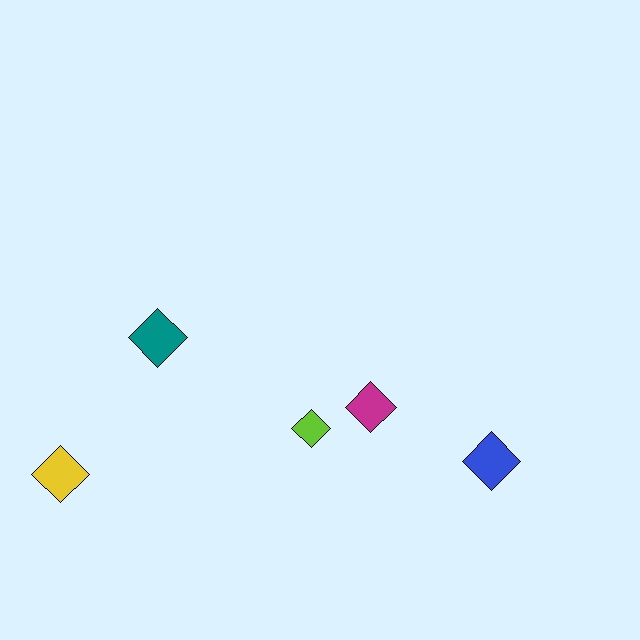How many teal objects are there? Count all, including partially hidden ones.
There is 1 teal object.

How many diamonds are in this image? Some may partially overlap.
There are 5 diamonds.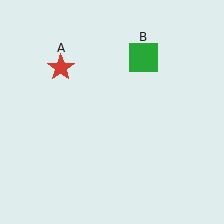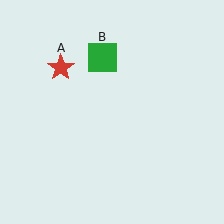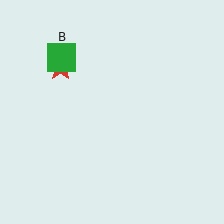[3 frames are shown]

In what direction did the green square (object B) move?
The green square (object B) moved left.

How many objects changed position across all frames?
1 object changed position: green square (object B).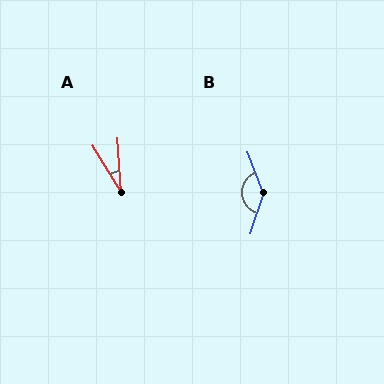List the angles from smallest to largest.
A (28°), B (141°).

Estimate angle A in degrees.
Approximately 28 degrees.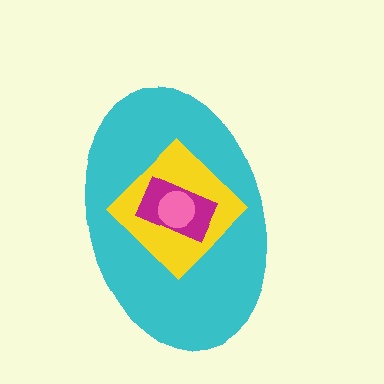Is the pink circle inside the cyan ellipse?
Yes.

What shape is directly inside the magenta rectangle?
The pink circle.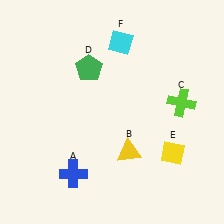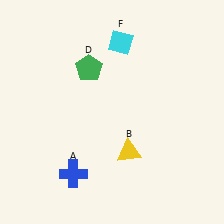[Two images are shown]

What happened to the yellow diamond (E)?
The yellow diamond (E) was removed in Image 2. It was in the bottom-right area of Image 1.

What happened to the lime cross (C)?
The lime cross (C) was removed in Image 2. It was in the top-right area of Image 1.